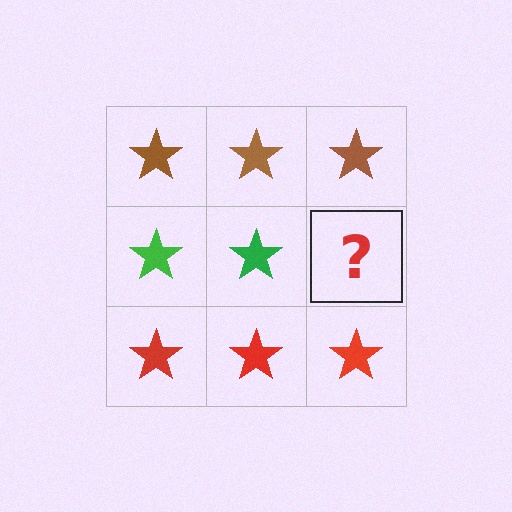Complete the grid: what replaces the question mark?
The question mark should be replaced with a green star.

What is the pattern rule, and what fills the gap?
The rule is that each row has a consistent color. The gap should be filled with a green star.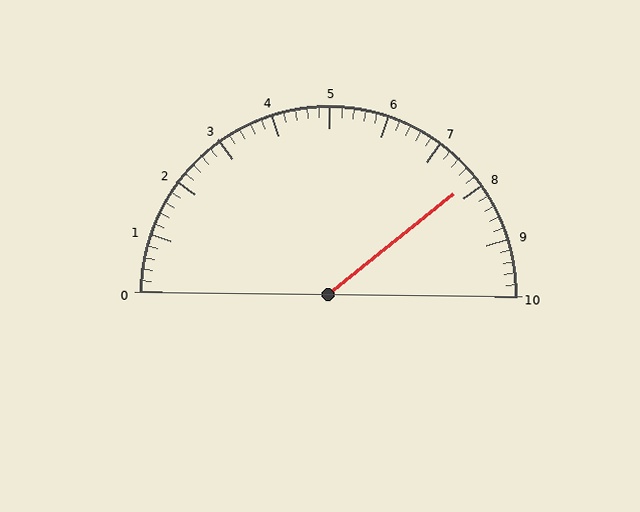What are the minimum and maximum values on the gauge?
The gauge ranges from 0 to 10.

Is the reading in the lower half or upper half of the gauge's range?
The reading is in the upper half of the range (0 to 10).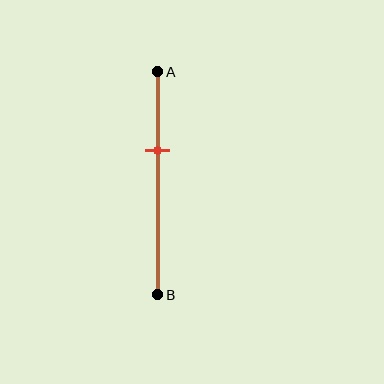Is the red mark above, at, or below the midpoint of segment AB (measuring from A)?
The red mark is above the midpoint of segment AB.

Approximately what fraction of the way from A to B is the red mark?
The red mark is approximately 35% of the way from A to B.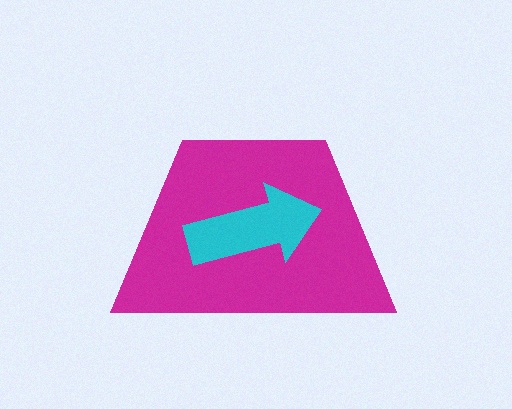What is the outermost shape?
The magenta trapezoid.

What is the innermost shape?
The cyan arrow.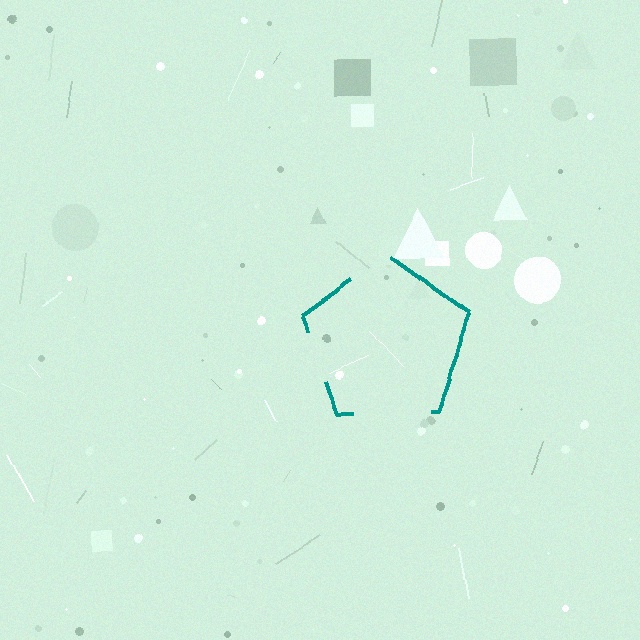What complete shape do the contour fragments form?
The contour fragments form a pentagon.